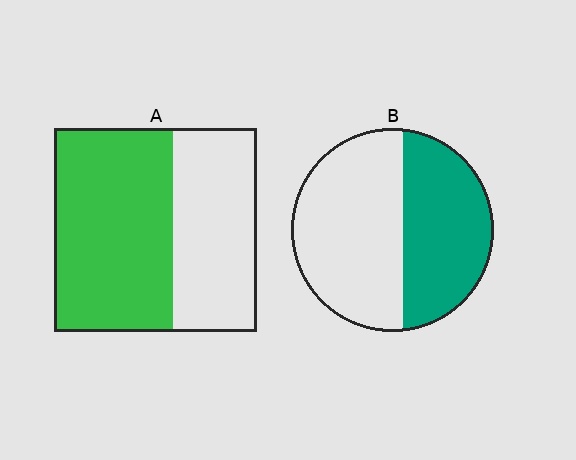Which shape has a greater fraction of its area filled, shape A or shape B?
Shape A.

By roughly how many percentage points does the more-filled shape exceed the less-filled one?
By roughly 15 percentage points (A over B).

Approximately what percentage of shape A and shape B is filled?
A is approximately 60% and B is approximately 45%.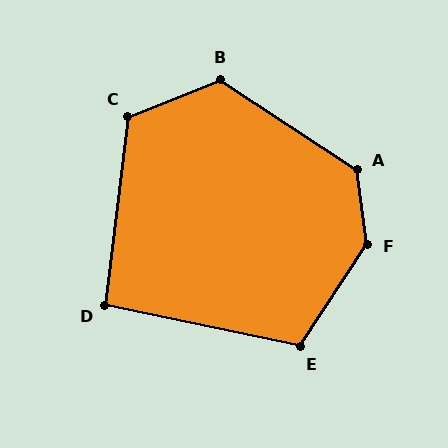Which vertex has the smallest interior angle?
D, at approximately 95 degrees.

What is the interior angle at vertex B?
Approximately 125 degrees (obtuse).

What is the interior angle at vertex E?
Approximately 111 degrees (obtuse).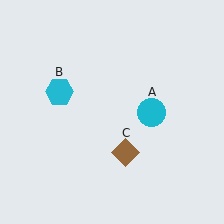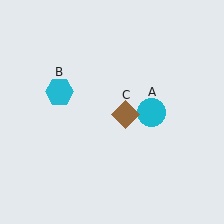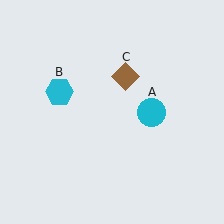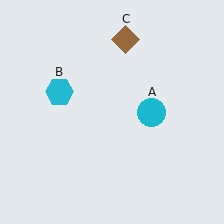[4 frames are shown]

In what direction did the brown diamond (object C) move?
The brown diamond (object C) moved up.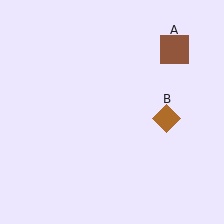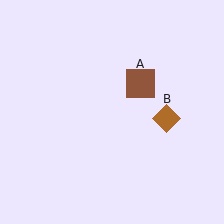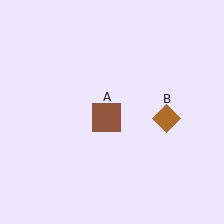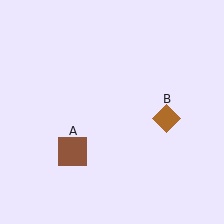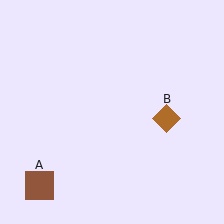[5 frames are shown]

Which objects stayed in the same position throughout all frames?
Brown diamond (object B) remained stationary.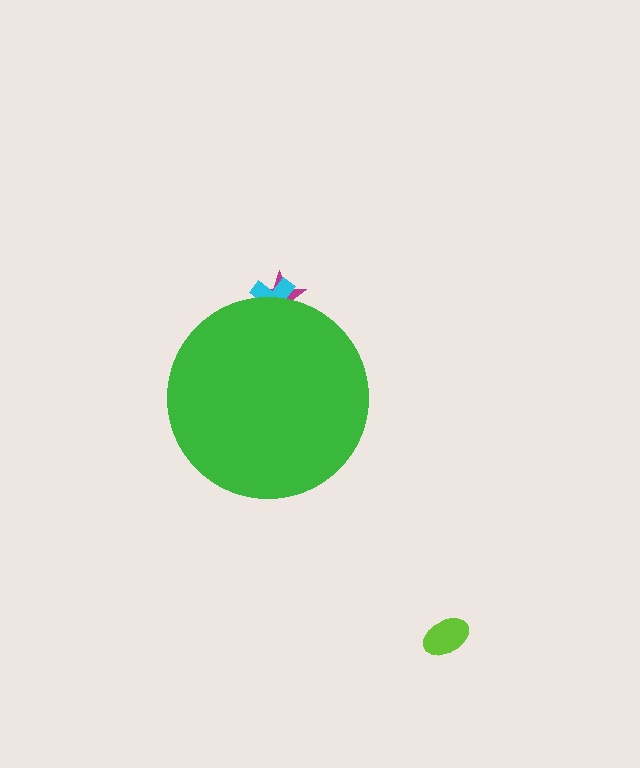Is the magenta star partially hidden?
Yes, the magenta star is partially hidden behind the green circle.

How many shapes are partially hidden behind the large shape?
2 shapes are partially hidden.